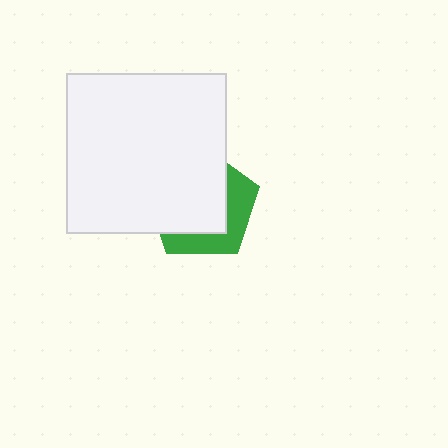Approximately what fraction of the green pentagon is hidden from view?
Roughly 64% of the green pentagon is hidden behind the white square.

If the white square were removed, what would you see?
You would see the complete green pentagon.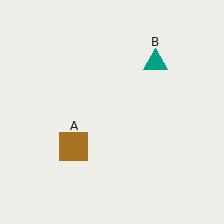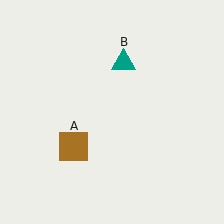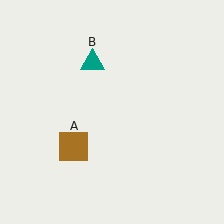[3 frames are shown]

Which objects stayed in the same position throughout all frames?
Brown square (object A) remained stationary.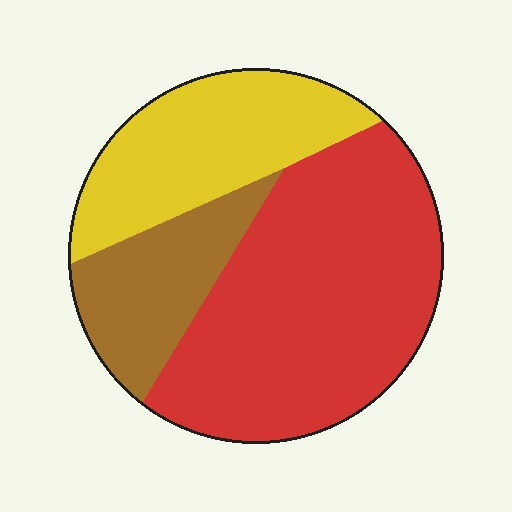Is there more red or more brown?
Red.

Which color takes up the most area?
Red, at roughly 55%.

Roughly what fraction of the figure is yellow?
Yellow covers 27% of the figure.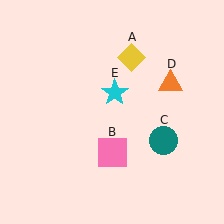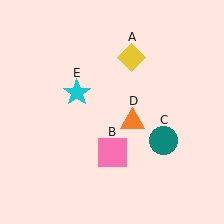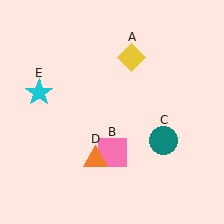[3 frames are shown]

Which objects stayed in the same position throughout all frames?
Yellow diamond (object A) and pink square (object B) and teal circle (object C) remained stationary.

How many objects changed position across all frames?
2 objects changed position: orange triangle (object D), cyan star (object E).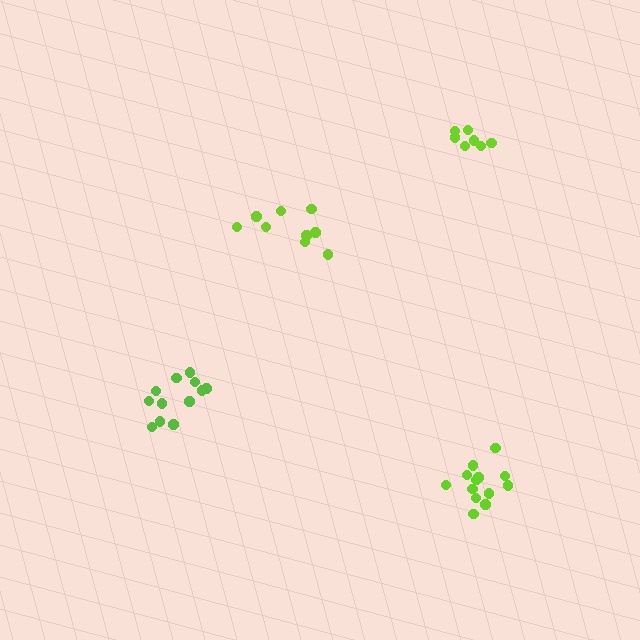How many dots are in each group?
Group 1: 12 dots, Group 2: 9 dots, Group 3: 13 dots, Group 4: 7 dots (41 total).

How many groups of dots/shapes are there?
There are 4 groups.